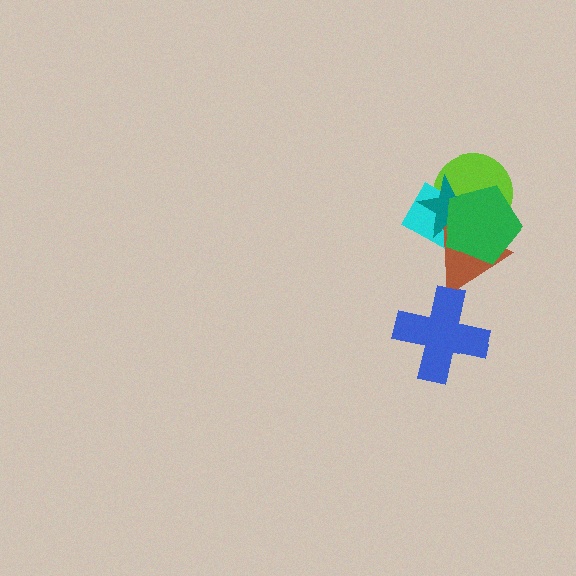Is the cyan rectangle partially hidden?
Yes, it is partially covered by another shape.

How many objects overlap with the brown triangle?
5 objects overlap with the brown triangle.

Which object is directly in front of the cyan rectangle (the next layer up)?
The brown triangle is directly in front of the cyan rectangle.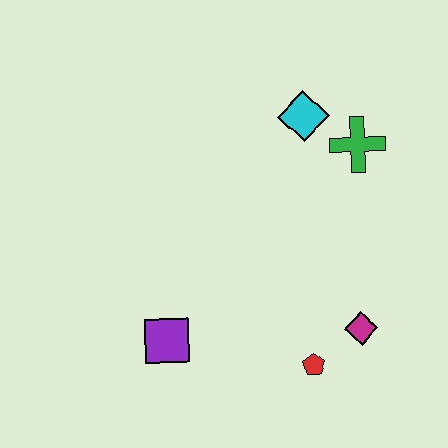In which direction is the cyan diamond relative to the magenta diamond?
The cyan diamond is above the magenta diamond.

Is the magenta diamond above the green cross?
No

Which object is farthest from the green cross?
The purple square is farthest from the green cross.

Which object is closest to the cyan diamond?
The green cross is closest to the cyan diamond.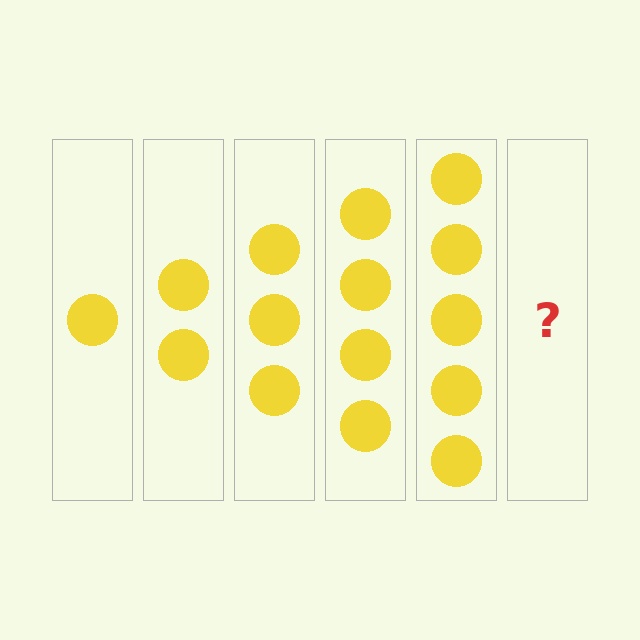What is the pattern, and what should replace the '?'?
The pattern is that each step adds one more circle. The '?' should be 6 circles.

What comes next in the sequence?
The next element should be 6 circles.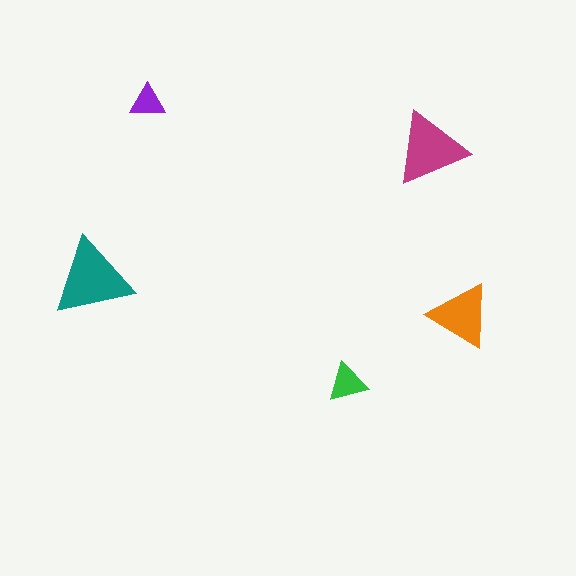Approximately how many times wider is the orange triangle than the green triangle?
About 1.5 times wider.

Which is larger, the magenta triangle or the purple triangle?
The magenta one.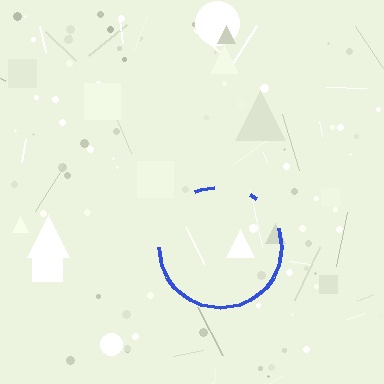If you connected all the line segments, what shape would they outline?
They would outline a circle.